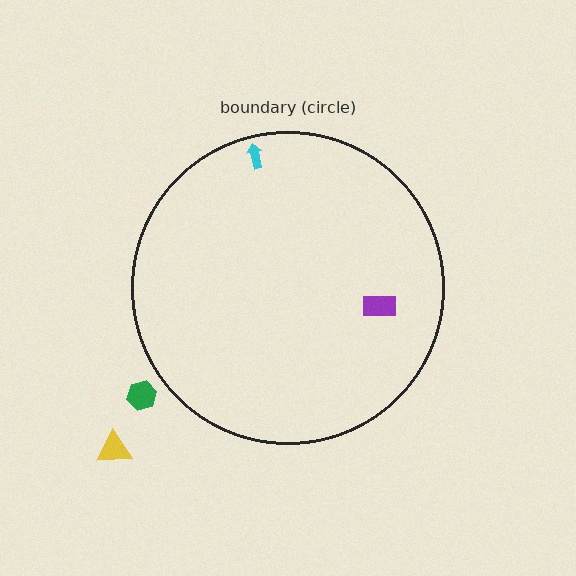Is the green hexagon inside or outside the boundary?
Outside.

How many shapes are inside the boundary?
2 inside, 2 outside.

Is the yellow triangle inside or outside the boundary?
Outside.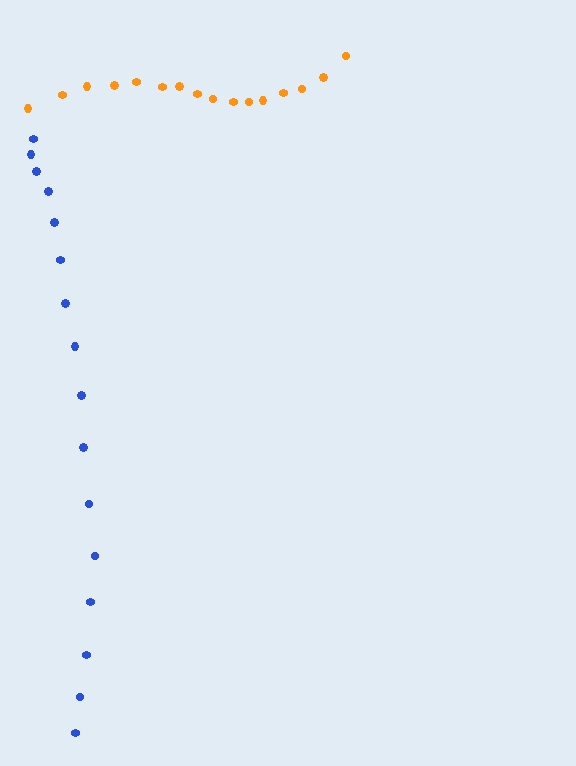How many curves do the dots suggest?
There are 2 distinct paths.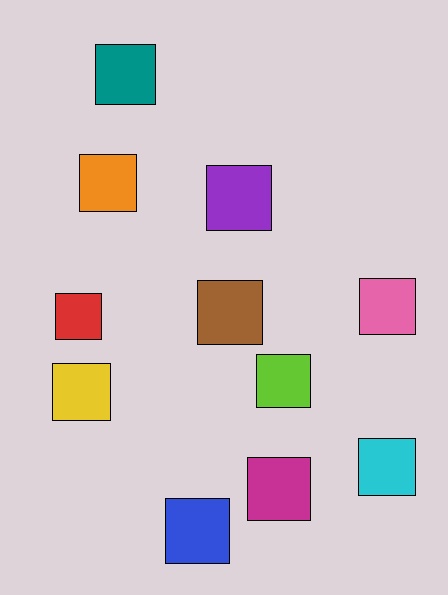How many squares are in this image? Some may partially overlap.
There are 11 squares.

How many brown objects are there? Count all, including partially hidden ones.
There is 1 brown object.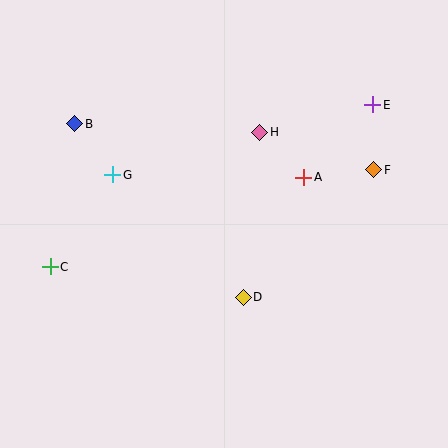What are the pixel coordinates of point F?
Point F is at (374, 170).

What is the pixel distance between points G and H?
The distance between G and H is 153 pixels.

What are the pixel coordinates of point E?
Point E is at (373, 105).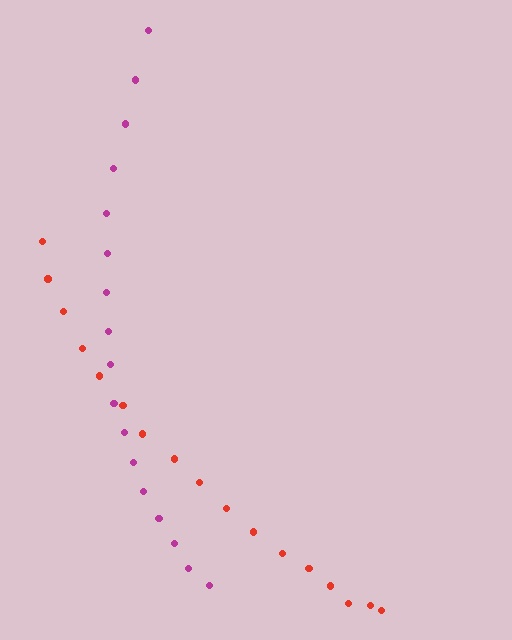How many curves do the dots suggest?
There are 2 distinct paths.